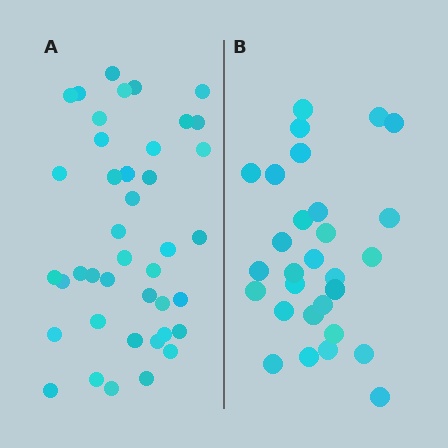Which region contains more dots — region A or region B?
Region A (the left region) has more dots.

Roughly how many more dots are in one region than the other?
Region A has roughly 12 or so more dots than region B.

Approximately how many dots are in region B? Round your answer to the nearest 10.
About 30 dots. (The exact count is 29, which rounds to 30.)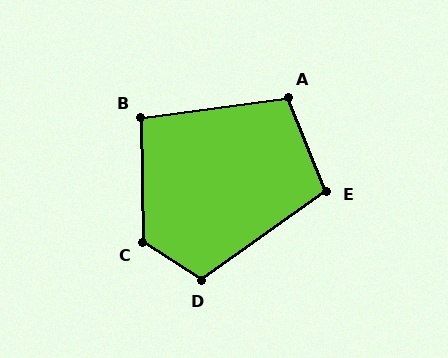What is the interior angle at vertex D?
Approximately 112 degrees (obtuse).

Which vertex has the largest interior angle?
C, at approximately 123 degrees.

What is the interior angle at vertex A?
Approximately 105 degrees (obtuse).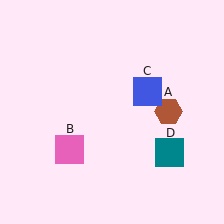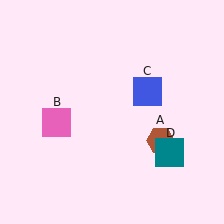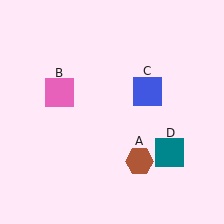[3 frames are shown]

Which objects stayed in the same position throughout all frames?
Blue square (object C) and teal square (object D) remained stationary.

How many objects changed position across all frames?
2 objects changed position: brown hexagon (object A), pink square (object B).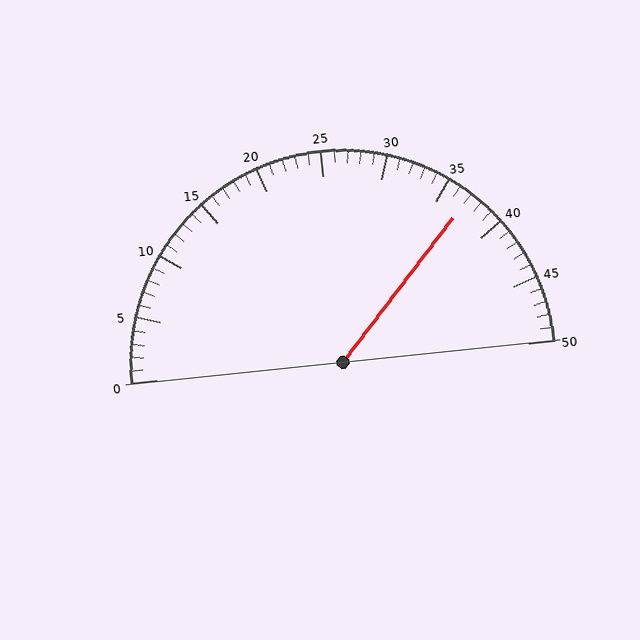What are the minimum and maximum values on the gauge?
The gauge ranges from 0 to 50.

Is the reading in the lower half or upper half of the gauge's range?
The reading is in the upper half of the range (0 to 50).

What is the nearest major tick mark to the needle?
The nearest major tick mark is 35.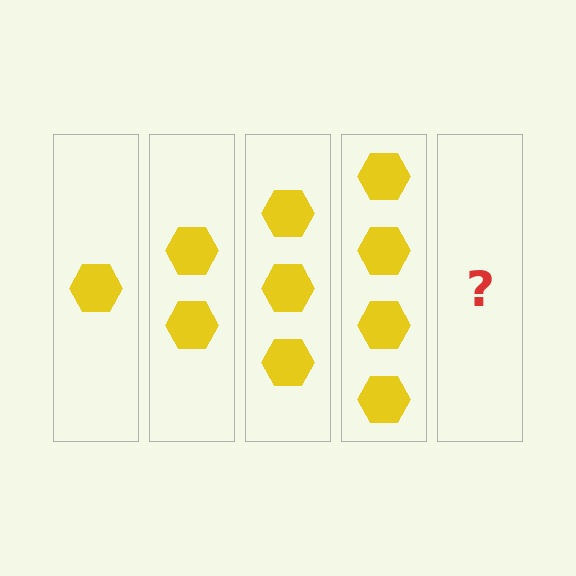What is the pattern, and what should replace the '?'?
The pattern is that each step adds one more hexagon. The '?' should be 5 hexagons.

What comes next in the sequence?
The next element should be 5 hexagons.